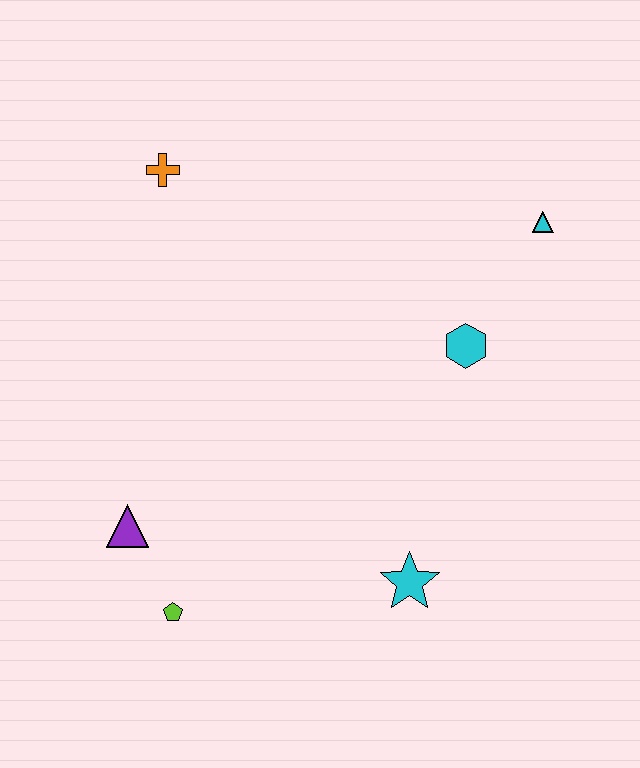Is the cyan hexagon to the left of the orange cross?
No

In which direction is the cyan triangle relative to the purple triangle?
The cyan triangle is to the right of the purple triangle.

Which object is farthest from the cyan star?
The orange cross is farthest from the cyan star.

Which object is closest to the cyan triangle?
The cyan hexagon is closest to the cyan triangle.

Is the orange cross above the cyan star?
Yes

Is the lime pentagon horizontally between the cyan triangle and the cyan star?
No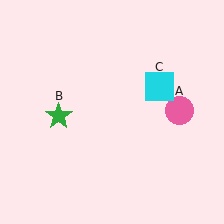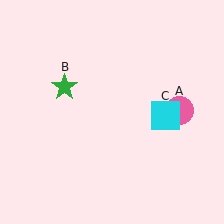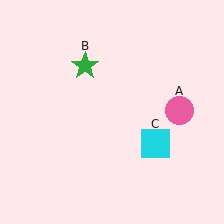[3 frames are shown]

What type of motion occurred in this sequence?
The green star (object B), cyan square (object C) rotated clockwise around the center of the scene.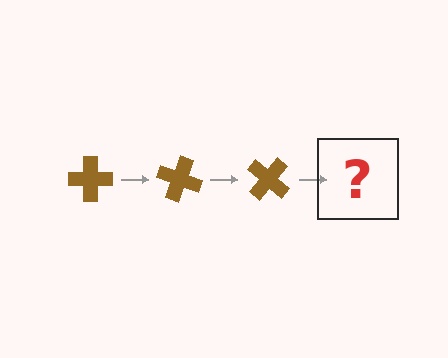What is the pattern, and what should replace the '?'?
The pattern is that the cross rotates 20 degrees each step. The '?' should be a brown cross rotated 60 degrees.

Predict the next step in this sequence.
The next step is a brown cross rotated 60 degrees.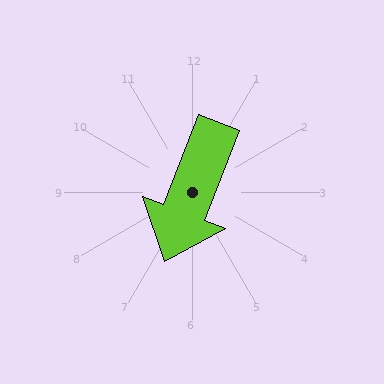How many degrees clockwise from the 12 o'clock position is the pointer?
Approximately 201 degrees.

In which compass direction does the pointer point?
South.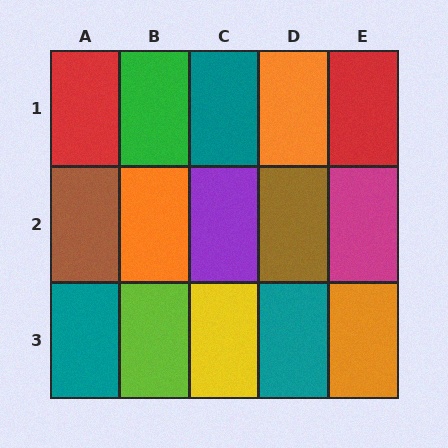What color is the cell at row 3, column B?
Lime.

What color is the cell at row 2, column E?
Magenta.